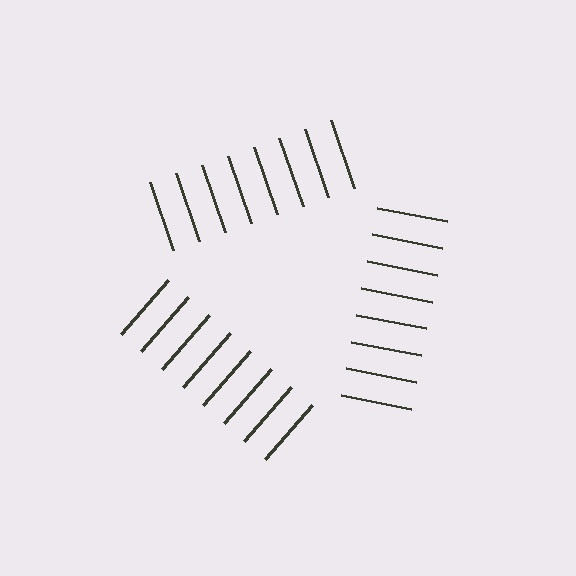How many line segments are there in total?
24 — 8 along each of the 3 edges.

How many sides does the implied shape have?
3 sides — the line-ends trace a triangle.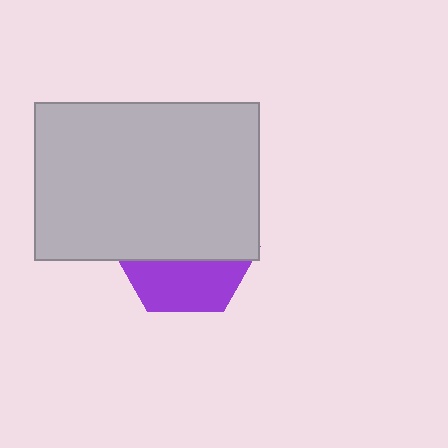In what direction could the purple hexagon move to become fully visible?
The purple hexagon could move down. That would shift it out from behind the light gray rectangle entirely.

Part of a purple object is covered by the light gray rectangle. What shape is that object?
It is a hexagon.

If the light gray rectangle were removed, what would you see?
You would see the complete purple hexagon.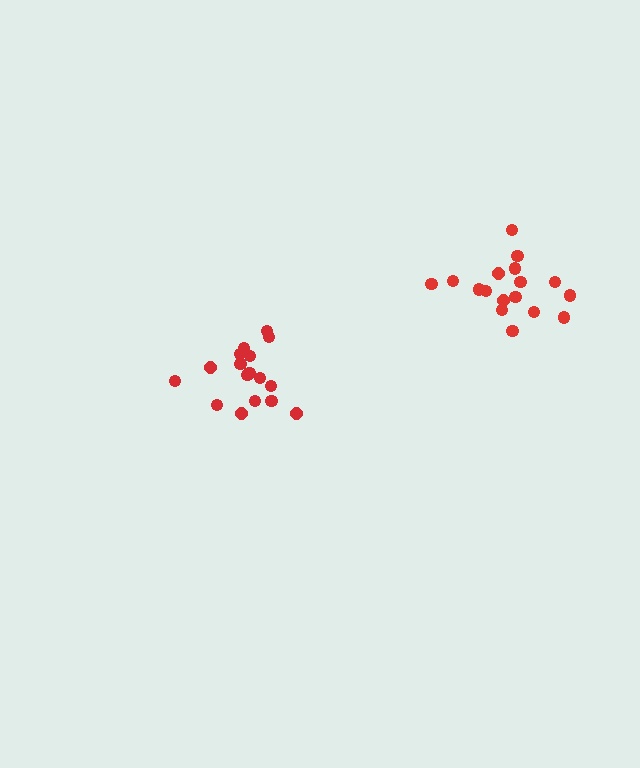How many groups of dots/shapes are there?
There are 2 groups.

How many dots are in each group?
Group 1: 18 dots, Group 2: 17 dots (35 total).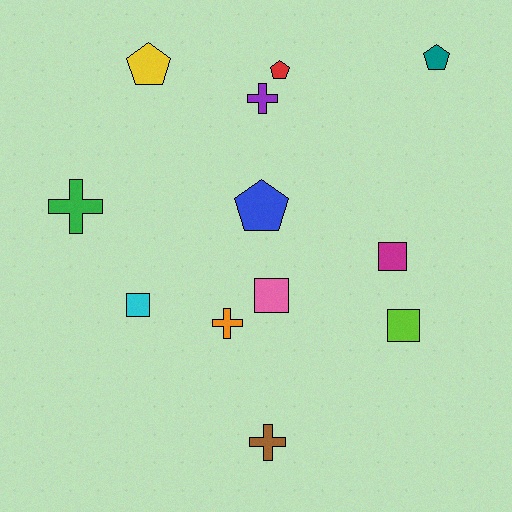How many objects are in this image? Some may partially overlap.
There are 12 objects.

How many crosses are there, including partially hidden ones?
There are 4 crosses.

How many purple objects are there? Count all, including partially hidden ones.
There is 1 purple object.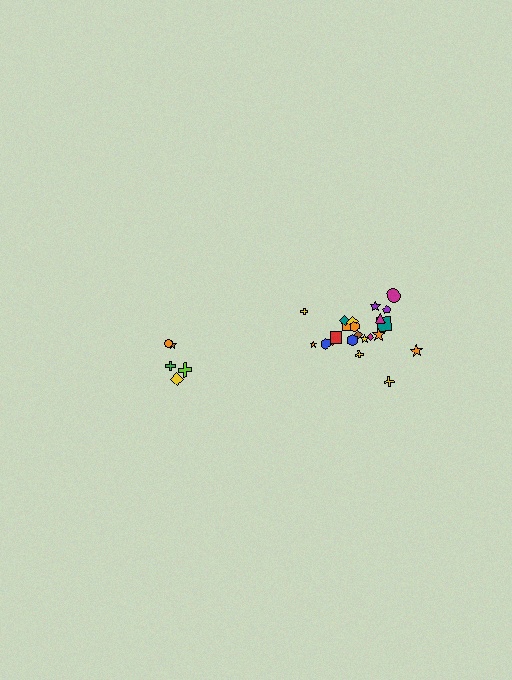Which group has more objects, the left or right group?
The right group.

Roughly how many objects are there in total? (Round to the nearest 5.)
Roughly 25 objects in total.